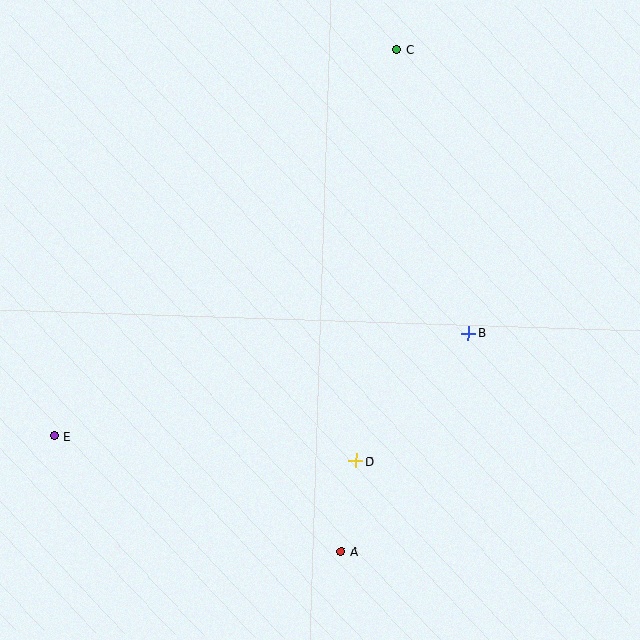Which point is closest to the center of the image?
Point D at (356, 461) is closest to the center.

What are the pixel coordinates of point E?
Point E is at (54, 436).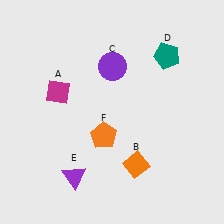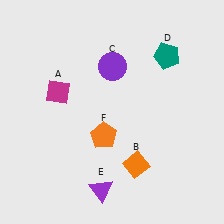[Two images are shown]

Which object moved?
The purple triangle (E) moved right.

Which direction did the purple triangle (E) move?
The purple triangle (E) moved right.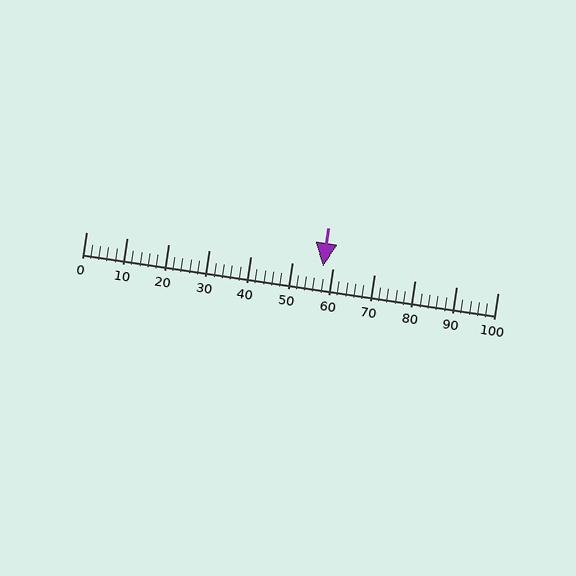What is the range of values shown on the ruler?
The ruler shows values from 0 to 100.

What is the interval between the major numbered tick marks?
The major tick marks are spaced 10 units apart.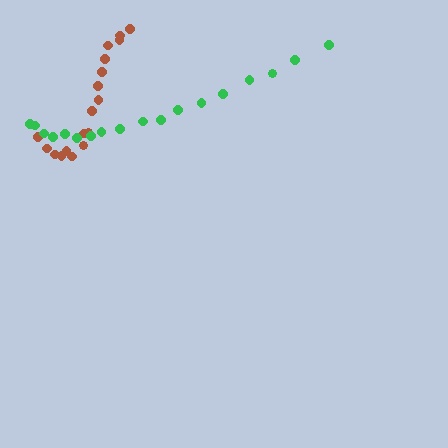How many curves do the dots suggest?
There are 2 distinct paths.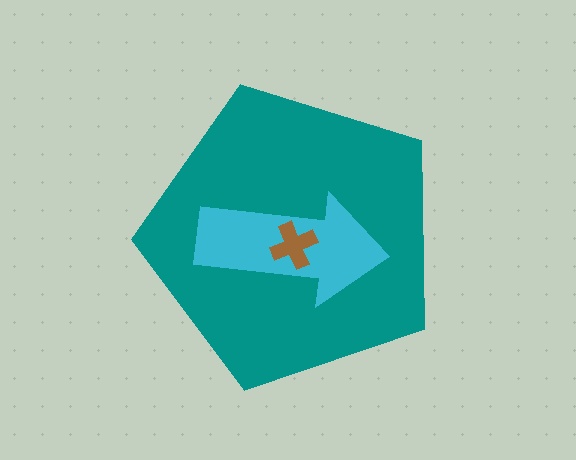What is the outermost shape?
The teal pentagon.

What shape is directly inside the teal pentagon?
The cyan arrow.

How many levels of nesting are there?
3.